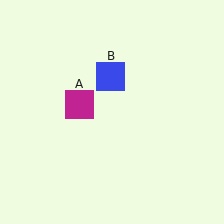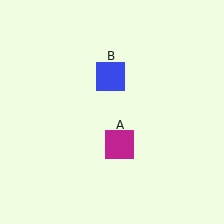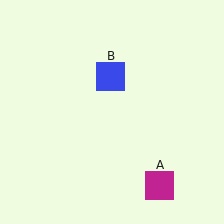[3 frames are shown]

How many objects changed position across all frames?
1 object changed position: magenta square (object A).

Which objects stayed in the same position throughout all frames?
Blue square (object B) remained stationary.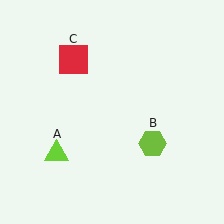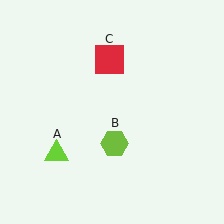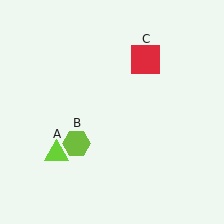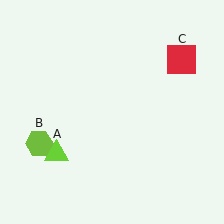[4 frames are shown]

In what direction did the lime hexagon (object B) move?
The lime hexagon (object B) moved left.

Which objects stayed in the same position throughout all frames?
Lime triangle (object A) remained stationary.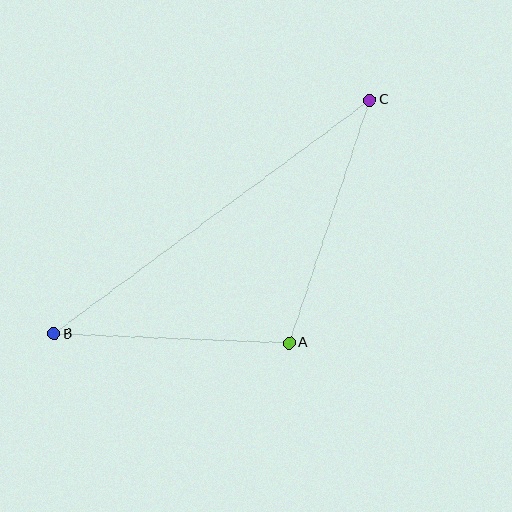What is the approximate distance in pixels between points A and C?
The distance between A and C is approximately 256 pixels.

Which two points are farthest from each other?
Points B and C are farthest from each other.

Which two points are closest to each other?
Points A and B are closest to each other.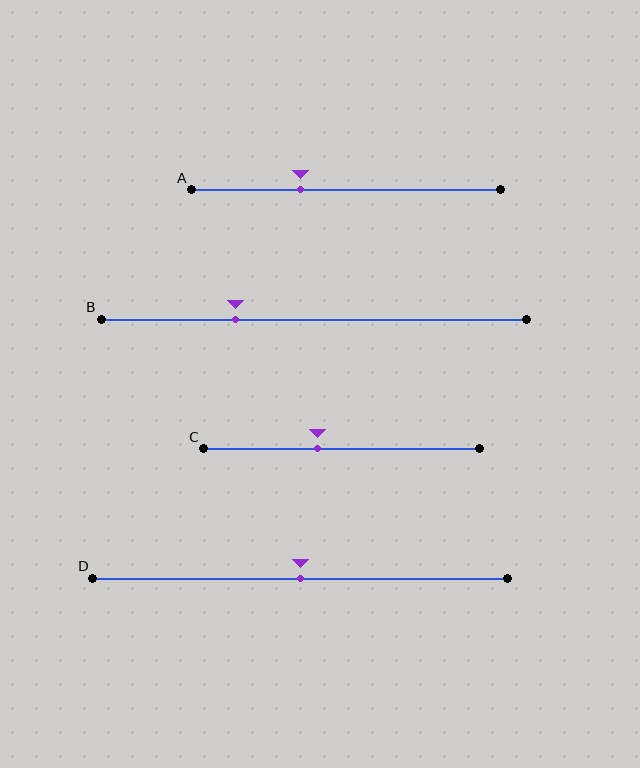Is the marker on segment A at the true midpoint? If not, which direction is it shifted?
No, the marker on segment A is shifted to the left by about 15% of the segment length.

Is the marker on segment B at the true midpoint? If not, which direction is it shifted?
No, the marker on segment B is shifted to the left by about 18% of the segment length.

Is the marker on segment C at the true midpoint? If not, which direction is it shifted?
No, the marker on segment C is shifted to the left by about 9% of the segment length.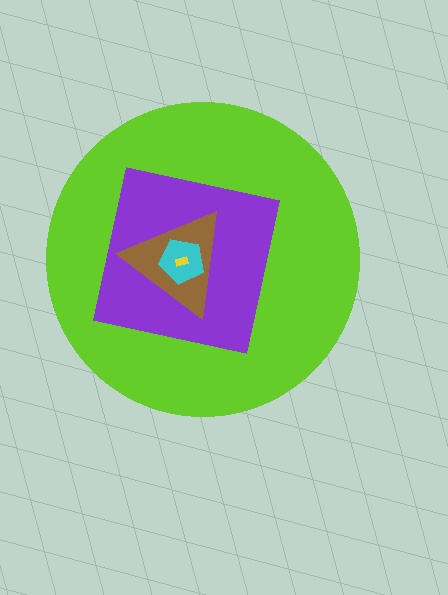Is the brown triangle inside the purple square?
Yes.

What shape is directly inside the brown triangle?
The cyan pentagon.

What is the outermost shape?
The lime circle.